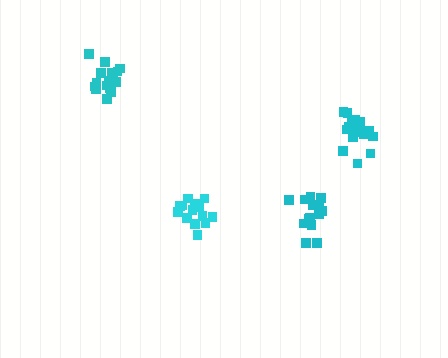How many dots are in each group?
Group 1: 14 dots, Group 2: 19 dots, Group 3: 14 dots, Group 4: 17 dots (64 total).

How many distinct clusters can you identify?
There are 4 distinct clusters.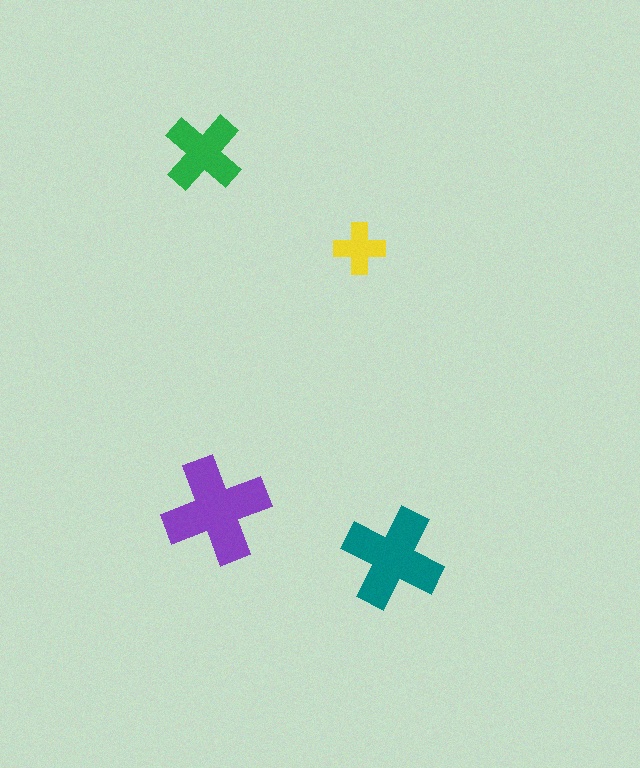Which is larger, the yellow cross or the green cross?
The green one.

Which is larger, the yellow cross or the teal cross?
The teal one.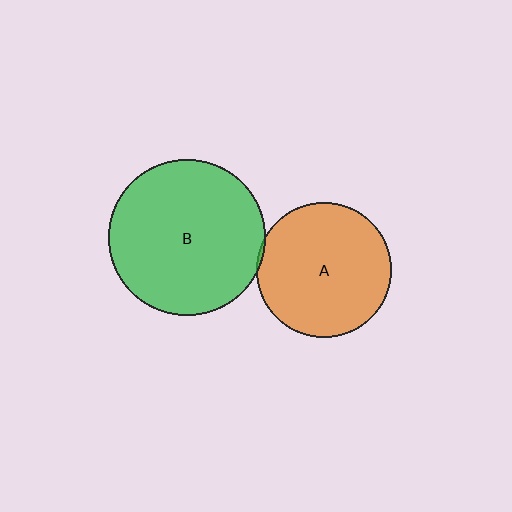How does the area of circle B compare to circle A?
Approximately 1.3 times.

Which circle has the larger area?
Circle B (green).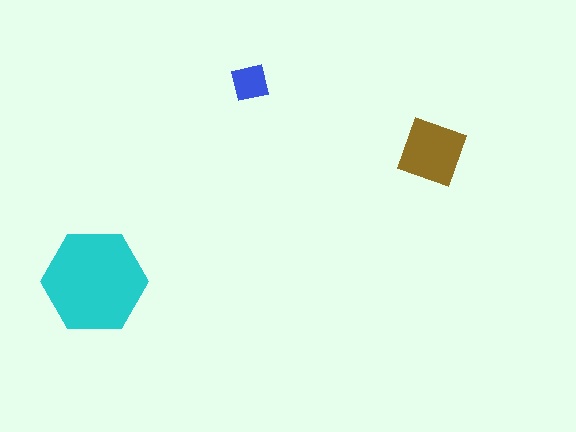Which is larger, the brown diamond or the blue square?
The brown diamond.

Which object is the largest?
The cyan hexagon.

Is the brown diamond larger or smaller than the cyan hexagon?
Smaller.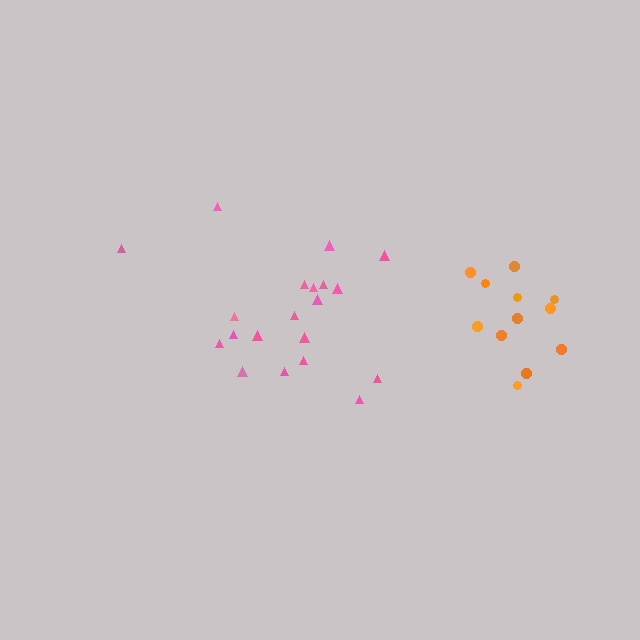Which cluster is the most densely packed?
Pink.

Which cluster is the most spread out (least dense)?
Orange.